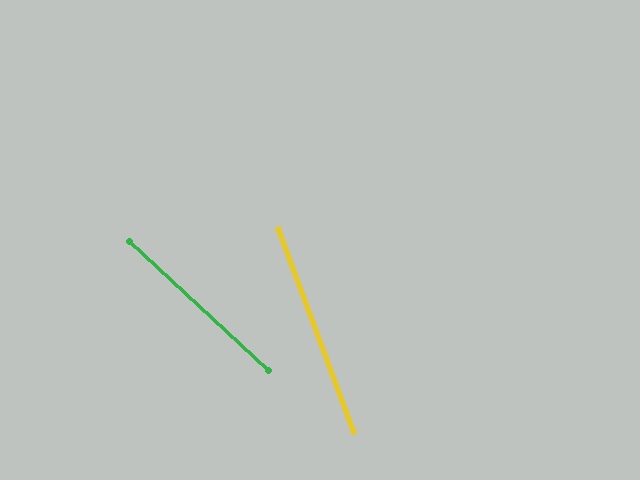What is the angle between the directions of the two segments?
Approximately 27 degrees.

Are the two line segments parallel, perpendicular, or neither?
Neither parallel nor perpendicular — they differ by about 27°.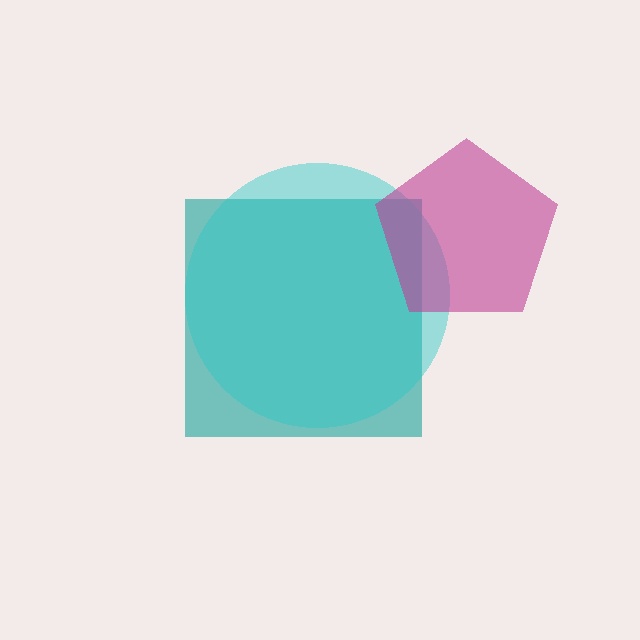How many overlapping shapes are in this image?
There are 3 overlapping shapes in the image.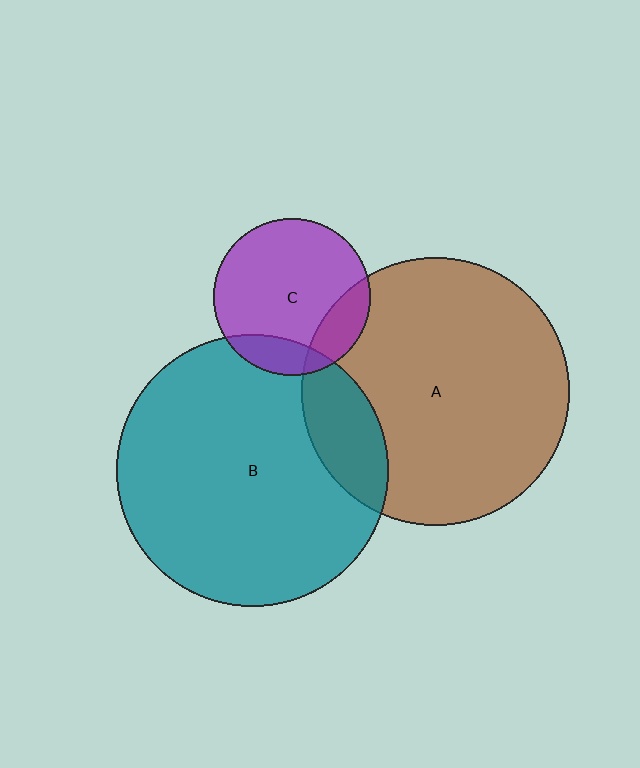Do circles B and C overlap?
Yes.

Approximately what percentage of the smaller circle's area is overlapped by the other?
Approximately 15%.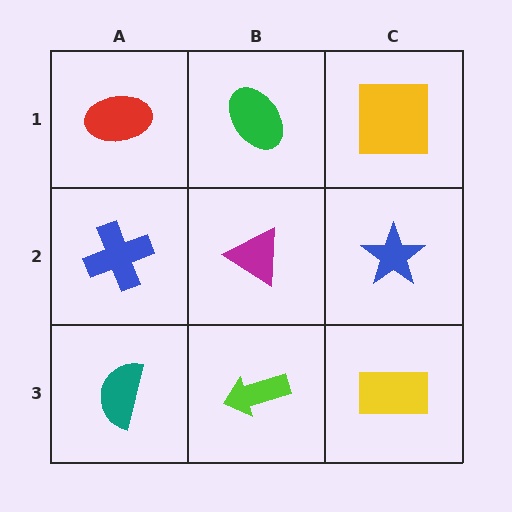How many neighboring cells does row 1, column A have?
2.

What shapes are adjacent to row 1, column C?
A blue star (row 2, column C), a green ellipse (row 1, column B).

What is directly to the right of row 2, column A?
A magenta triangle.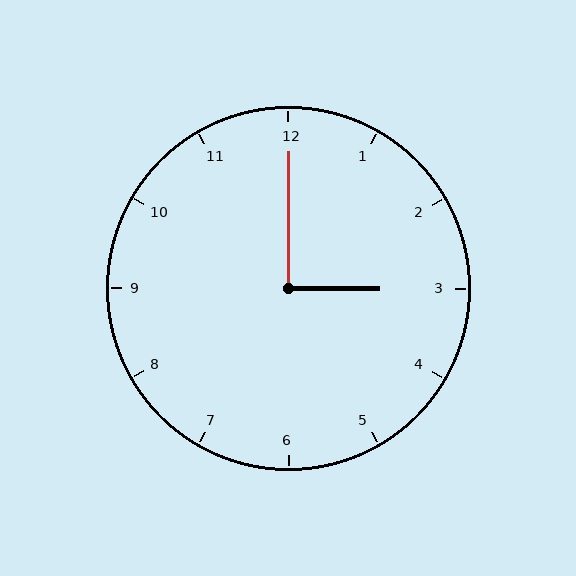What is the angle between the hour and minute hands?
Approximately 90 degrees.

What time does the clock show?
3:00.